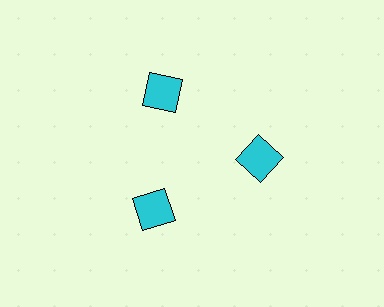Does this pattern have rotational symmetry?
Yes, this pattern has 3-fold rotational symmetry. It looks the same after rotating 120 degrees around the center.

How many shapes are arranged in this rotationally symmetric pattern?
There are 3 shapes, arranged in 3 groups of 1.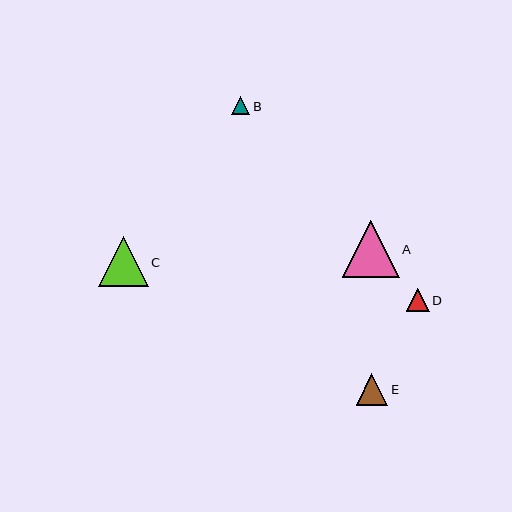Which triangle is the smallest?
Triangle B is the smallest with a size of approximately 18 pixels.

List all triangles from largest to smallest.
From largest to smallest: A, C, E, D, B.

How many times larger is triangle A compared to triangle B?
Triangle A is approximately 3.1 times the size of triangle B.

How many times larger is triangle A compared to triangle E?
Triangle A is approximately 1.8 times the size of triangle E.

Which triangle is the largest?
Triangle A is the largest with a size of approximately 57 pixels.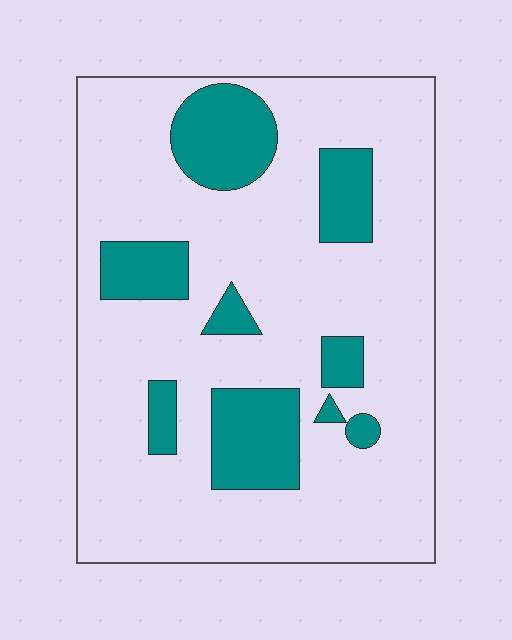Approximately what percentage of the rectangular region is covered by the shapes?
Approximately 20%.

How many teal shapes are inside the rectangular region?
9.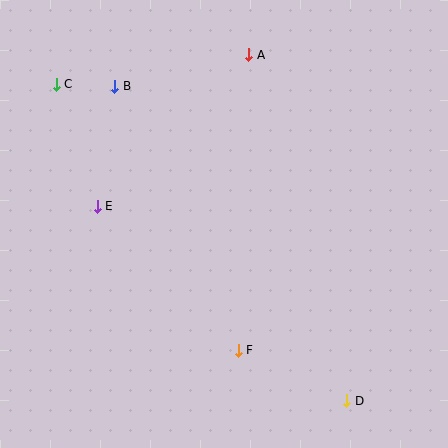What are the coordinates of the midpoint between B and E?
The midpoint between B and E is at (106, 146).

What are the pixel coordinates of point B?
Point B is at (115, 86).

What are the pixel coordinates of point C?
Point C is at (56, 84).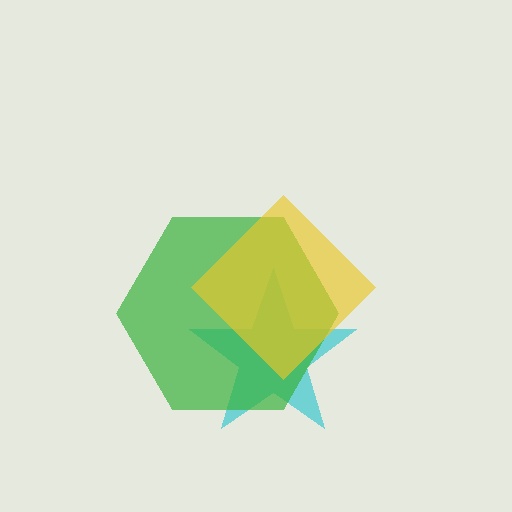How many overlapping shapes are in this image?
There are 3 overlapping shapes in the image.